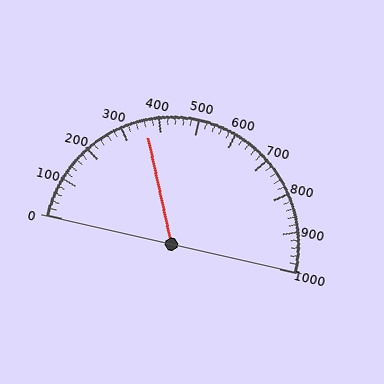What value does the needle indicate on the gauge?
The needle indicates approximately 360.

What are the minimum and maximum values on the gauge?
The gauge ranges from 0 to 1000.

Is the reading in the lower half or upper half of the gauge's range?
The reading is in the lower half of the range (0 to 1000).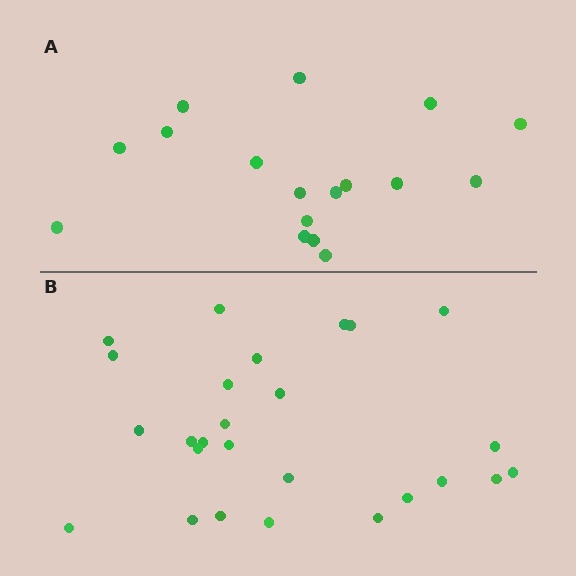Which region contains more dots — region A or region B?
Region B (the bottom region) has more dots.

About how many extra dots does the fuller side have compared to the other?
Region B has roughly 8 or so more dots than region A.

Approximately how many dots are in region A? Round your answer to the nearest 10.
About 20 dots. (The exact count is 17, which rounds to 20.)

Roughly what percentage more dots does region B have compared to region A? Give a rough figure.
About 55% more.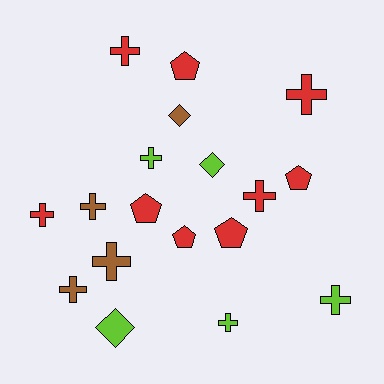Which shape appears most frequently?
Cross, with 10 objects.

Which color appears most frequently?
Red, with 9 objects.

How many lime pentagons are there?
There are no lime pentagons.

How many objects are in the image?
There are 18 objects.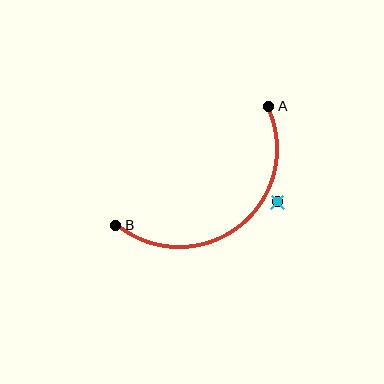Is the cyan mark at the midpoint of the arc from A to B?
No — the cyan mark does not lie on the arc at all. It sits slightly outside the curve.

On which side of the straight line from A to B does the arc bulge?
The arc bulges below and to the right of the straight line connecting A and B.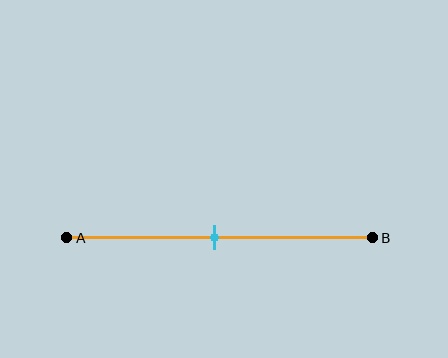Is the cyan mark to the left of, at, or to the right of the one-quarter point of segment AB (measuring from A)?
The cyan mark is to the right of the one-quarter point of segment AB.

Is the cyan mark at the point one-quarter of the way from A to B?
No, the mark is at about 50% from A, not at the 25% one-quarter point.